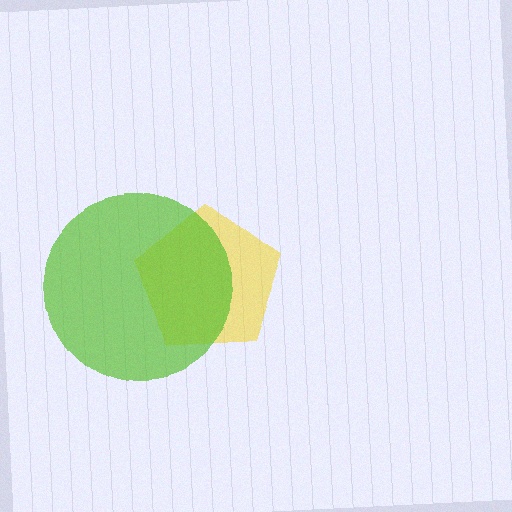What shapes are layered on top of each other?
The layered shapes are: a yellow pentagon, a lime circle.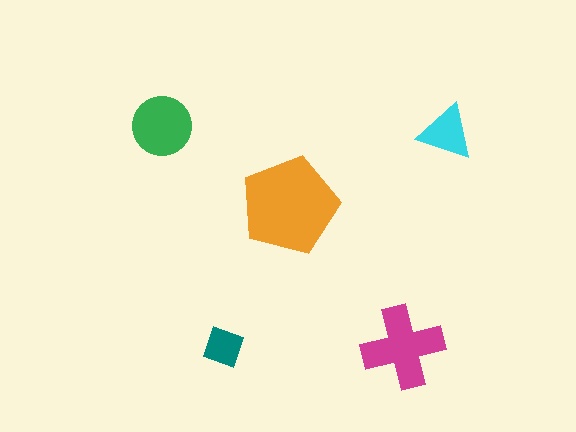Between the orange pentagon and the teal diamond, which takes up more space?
The orange pentagon.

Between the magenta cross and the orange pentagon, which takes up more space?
The orange pentagon.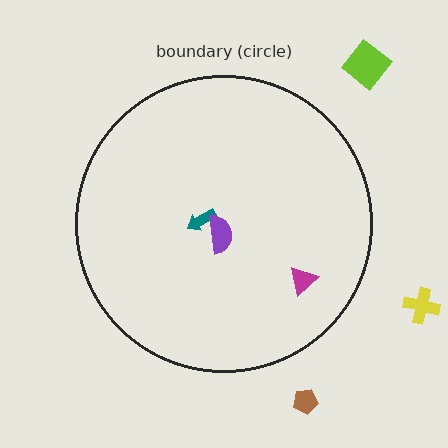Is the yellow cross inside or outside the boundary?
Outside.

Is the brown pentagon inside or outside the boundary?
Outside.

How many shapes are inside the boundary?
3 inside, 3 outside.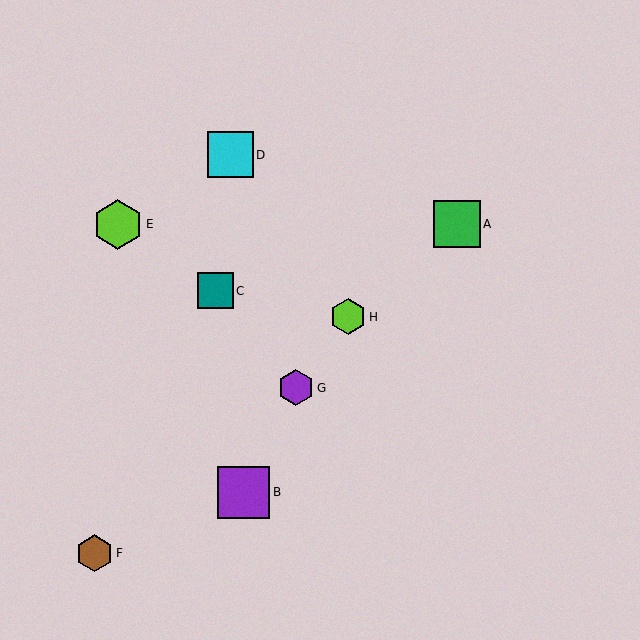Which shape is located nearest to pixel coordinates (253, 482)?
The purple square (labeled B) at (244, 492) is nearest to that location.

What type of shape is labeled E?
Shape E is a lime hexagon.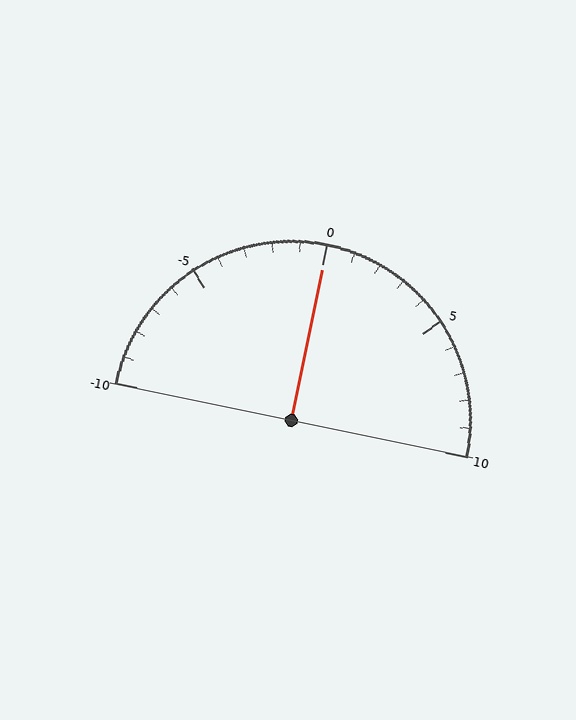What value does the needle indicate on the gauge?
The needle indicates approximately 0.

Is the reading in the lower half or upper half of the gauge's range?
The reading is in the upper half of the range (-10 to 10).